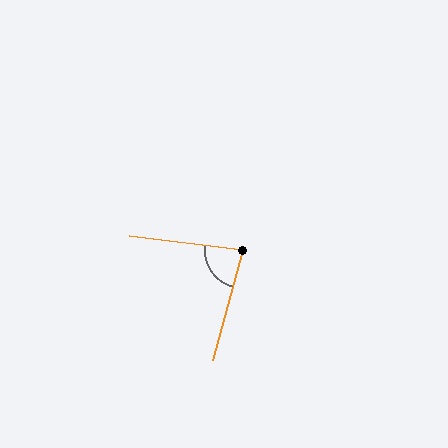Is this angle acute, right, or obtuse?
It is acute.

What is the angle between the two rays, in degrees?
Approximately 81 degrees.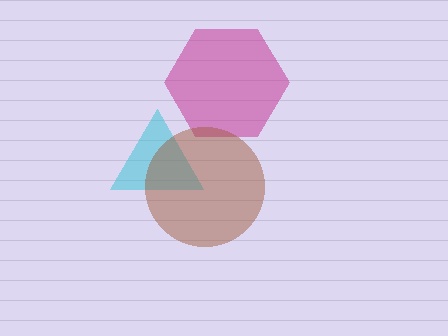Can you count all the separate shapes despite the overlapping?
Yes, there are 3 separate shapes.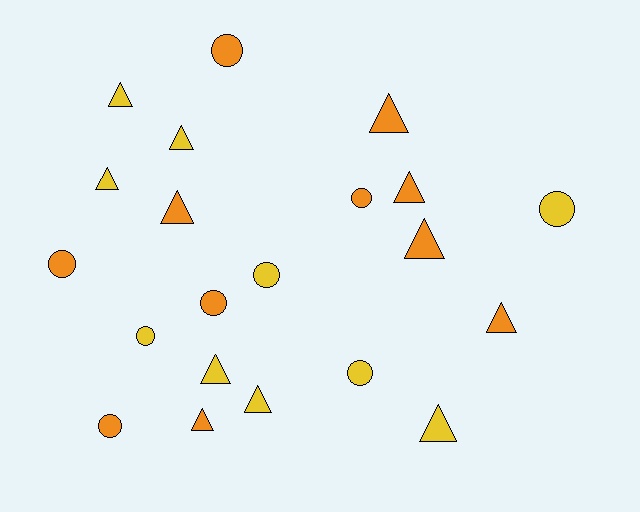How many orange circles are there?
There are 5 orange circles.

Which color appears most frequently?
Orange, with 11 objects.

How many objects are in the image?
There are 21 objects.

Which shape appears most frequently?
Triangle, with 12 objects.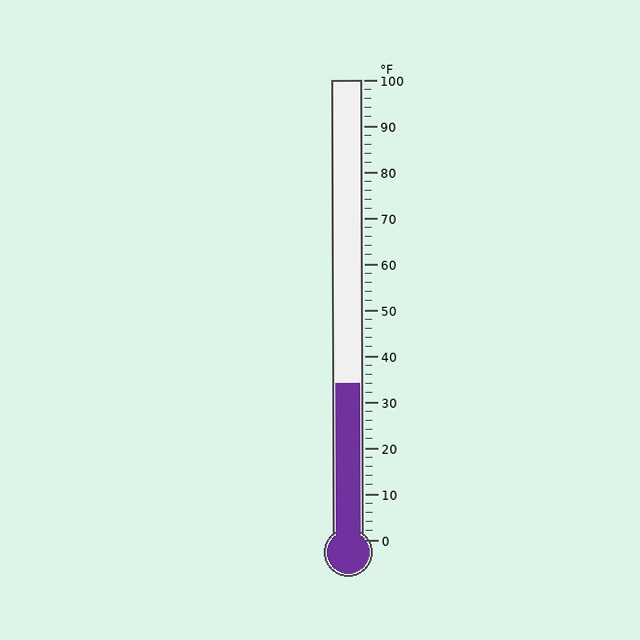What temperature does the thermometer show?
The thermometer shows approximately 34°F.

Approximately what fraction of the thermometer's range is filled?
The thermometer is filled to approximately 35% of its range.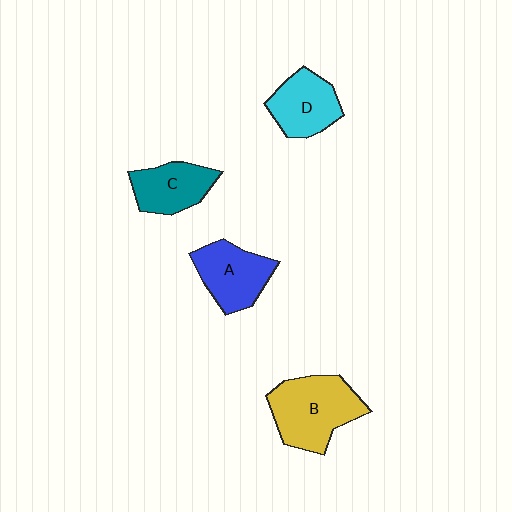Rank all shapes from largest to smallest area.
From largest to smallest: B (yellow), A (blue), D (cyan), C (teal).